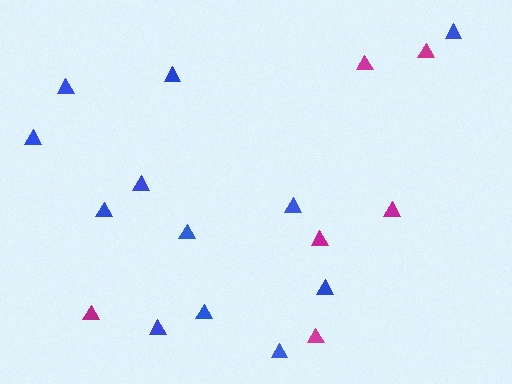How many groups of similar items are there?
There are 2 groups: one group of blue triangles (12) and one group of magenta triangles (6).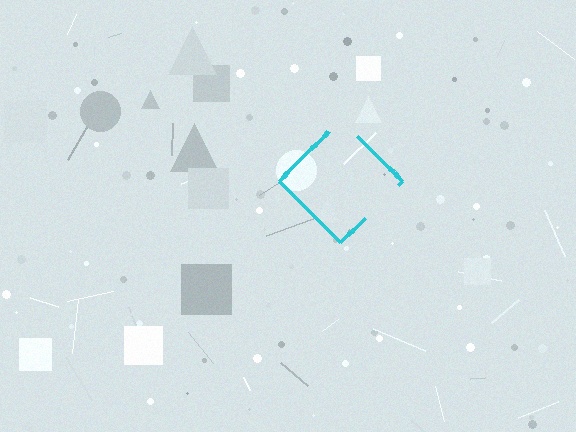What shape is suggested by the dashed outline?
The dashed outline suggests a diamond.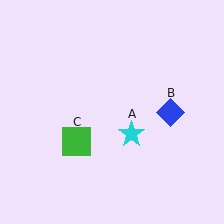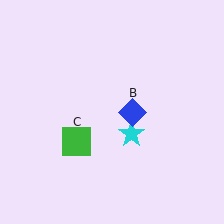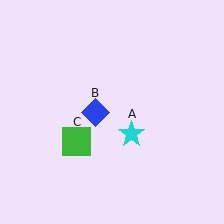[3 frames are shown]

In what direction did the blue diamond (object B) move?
The blue diamond (object B) moved left.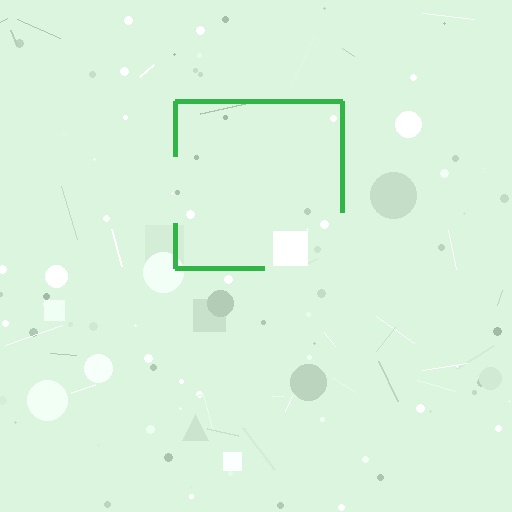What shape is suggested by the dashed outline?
The dashed outline suggests a square.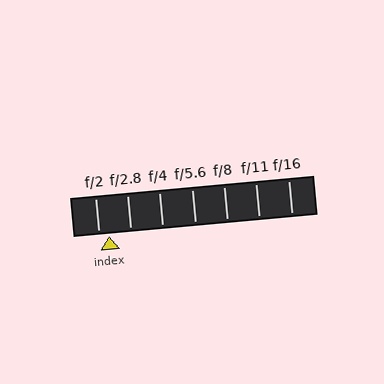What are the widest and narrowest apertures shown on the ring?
The widest aperture shown is f/2 and the narrowest is f/16.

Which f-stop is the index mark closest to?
The index mark is closest to f/2.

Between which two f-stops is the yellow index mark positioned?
The index mark is between f/2 and f/2.8.